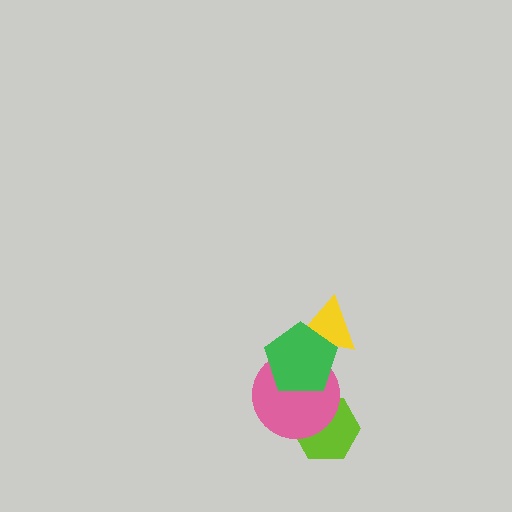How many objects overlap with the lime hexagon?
1 object overlaps with the lime hexagon.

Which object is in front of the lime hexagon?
The pink circle is in front of the lime hexagon.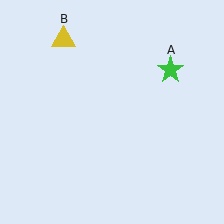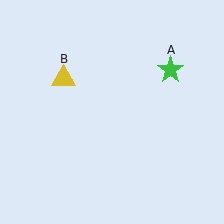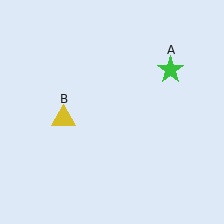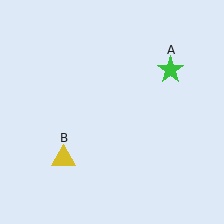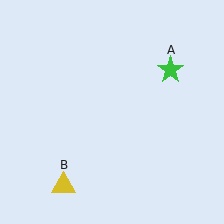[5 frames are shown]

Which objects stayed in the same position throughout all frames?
Green star (object A) remained stationary.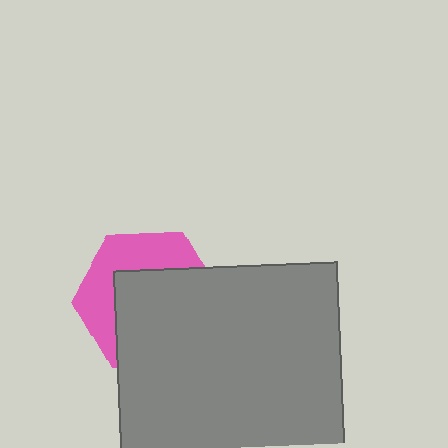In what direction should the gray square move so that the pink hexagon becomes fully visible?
The gray square should move toward the lower-right. That is the shortest direction to clear the overlap and leave the pink hexagon fully visible.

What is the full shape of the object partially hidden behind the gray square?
The partially hidden object is a pink hexagon.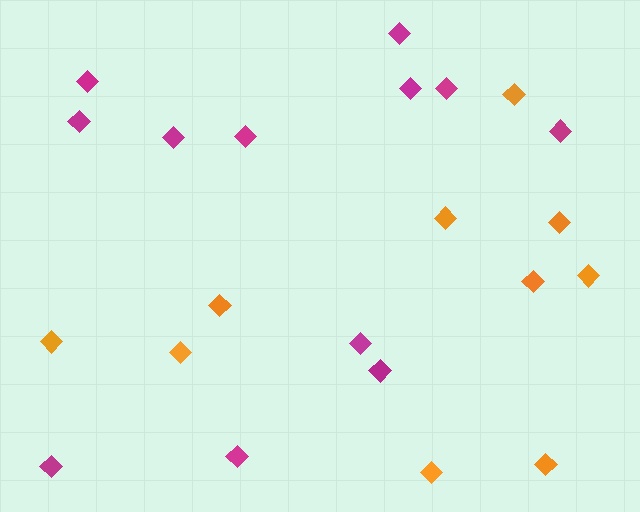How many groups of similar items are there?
There are 2 groups: one group of magenta diamonds (12) and one group of orange diamonds (10).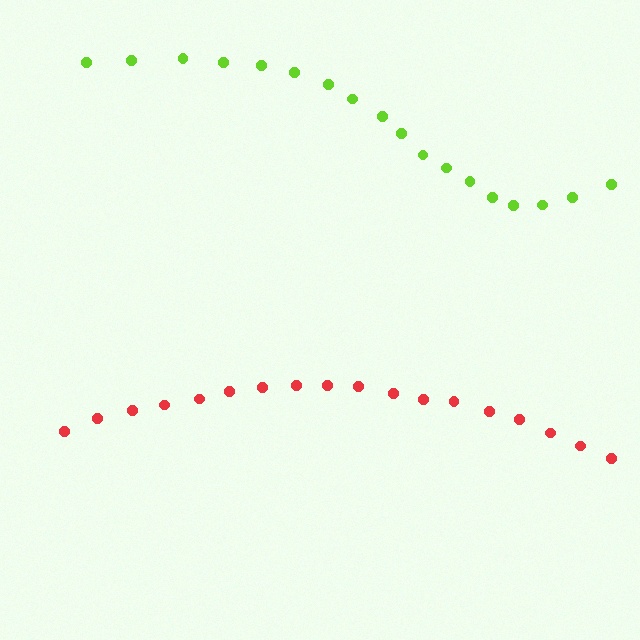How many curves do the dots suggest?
There are 2 distinct paths.